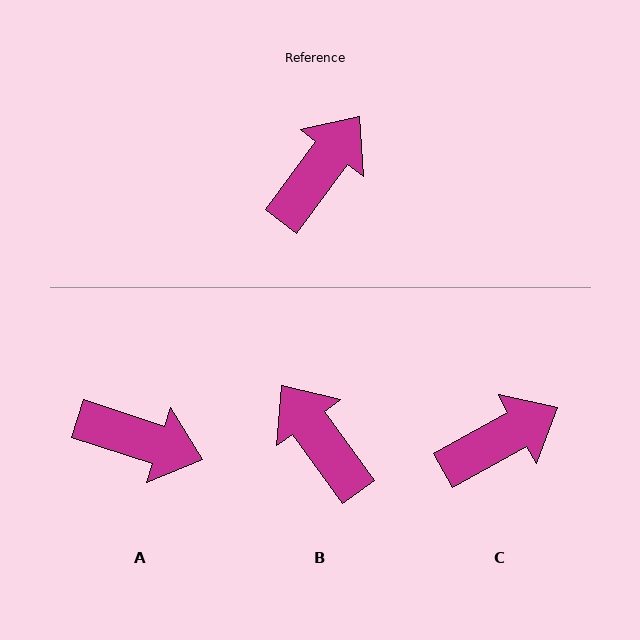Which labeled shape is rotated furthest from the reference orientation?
B, about 73 degrees away.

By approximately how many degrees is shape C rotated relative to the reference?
Approximately 24 degrees clockwise.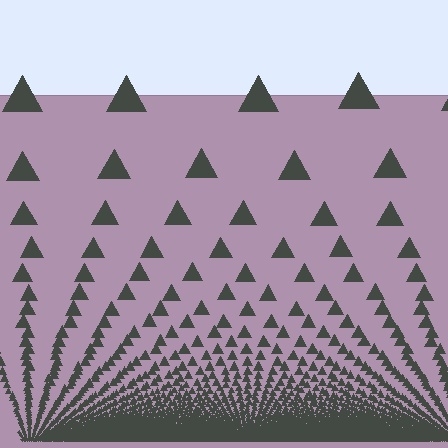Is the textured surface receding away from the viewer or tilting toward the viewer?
The surface appears to tilt toward the viewer. Texture elements get larger and sparser toward the top.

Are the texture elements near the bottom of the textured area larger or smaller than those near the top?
Smaller. The gradient is inverted — elements near the bottom are smaller and denser.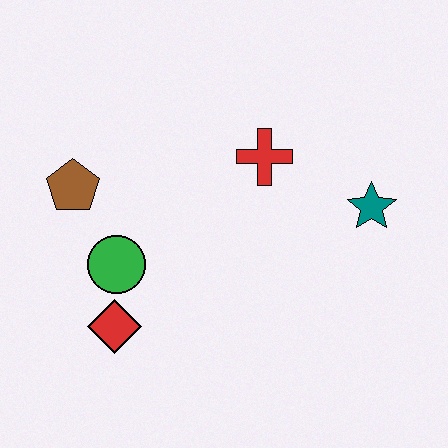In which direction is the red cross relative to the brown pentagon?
The red cross is to the right of the brown pentagon.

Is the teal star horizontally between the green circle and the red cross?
No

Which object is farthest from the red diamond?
The teal star is farthest from the red diamond.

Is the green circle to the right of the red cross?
No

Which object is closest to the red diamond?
The green circle is closest to the red diamond.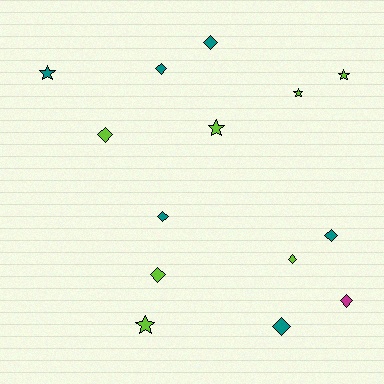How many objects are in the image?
There are 14 objects.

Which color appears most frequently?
Lime, with 7 objects.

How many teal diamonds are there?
There are 5 teal diamonds.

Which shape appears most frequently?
Diamond, with 9 objects.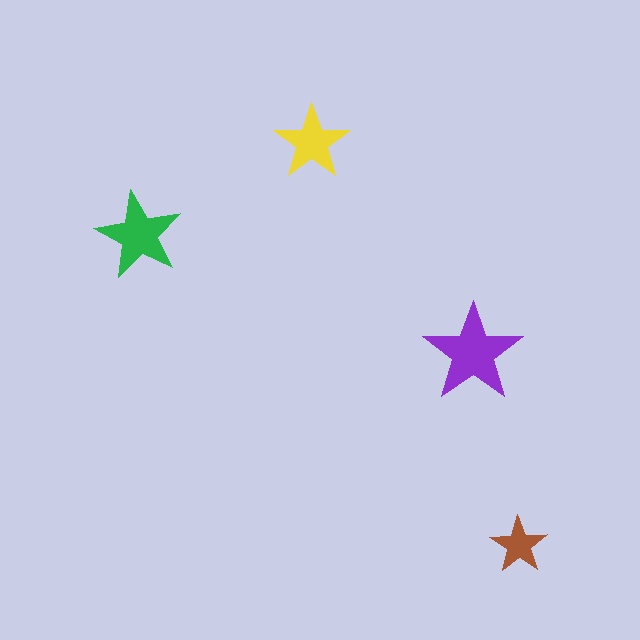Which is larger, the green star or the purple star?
The purple one.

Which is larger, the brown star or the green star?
The green one.